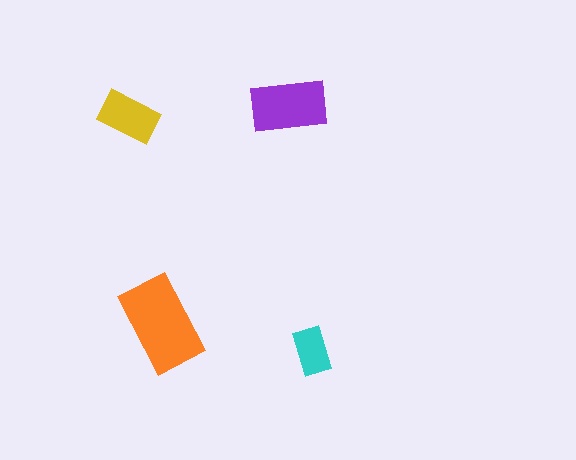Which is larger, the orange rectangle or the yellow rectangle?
The orange one.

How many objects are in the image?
There are 4 objects in the image.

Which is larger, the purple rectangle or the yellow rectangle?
The purple one.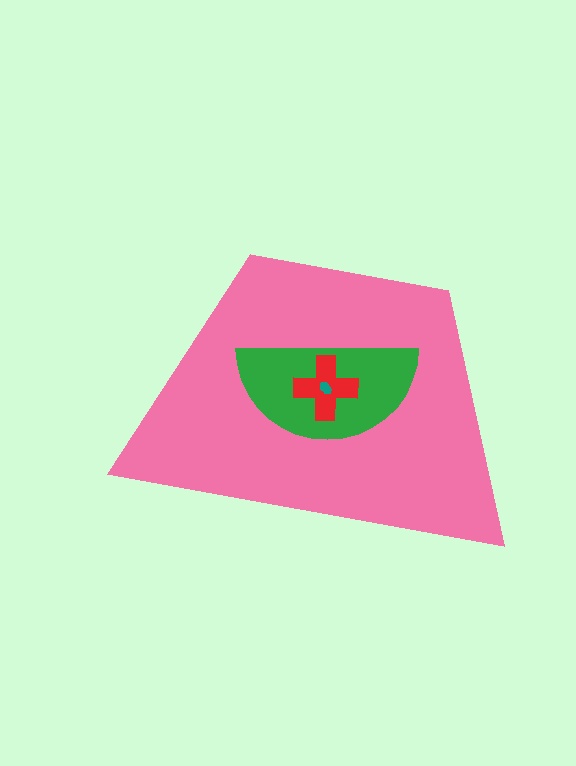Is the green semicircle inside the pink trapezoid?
Yes.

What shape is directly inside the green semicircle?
The red cross.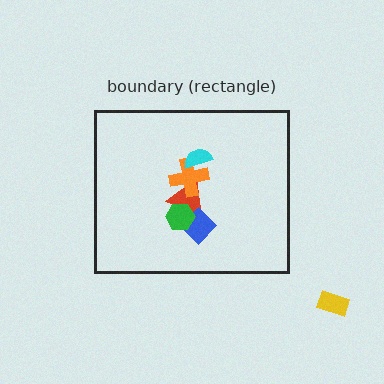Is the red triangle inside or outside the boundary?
Inside.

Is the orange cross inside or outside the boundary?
Inside.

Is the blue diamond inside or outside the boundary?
Inside.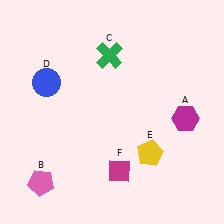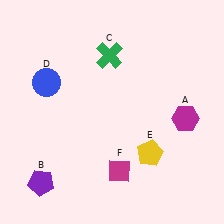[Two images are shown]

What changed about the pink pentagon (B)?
In Image 1, B is pink. In Image 2, it changed to purple.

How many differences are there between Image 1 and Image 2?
There is 1 difference between the two images.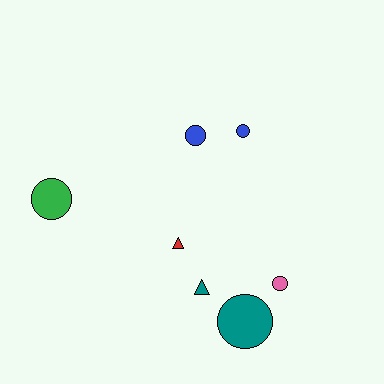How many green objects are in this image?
There is 1 green object.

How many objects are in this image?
There are 7 objects.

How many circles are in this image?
There are 5 circles.